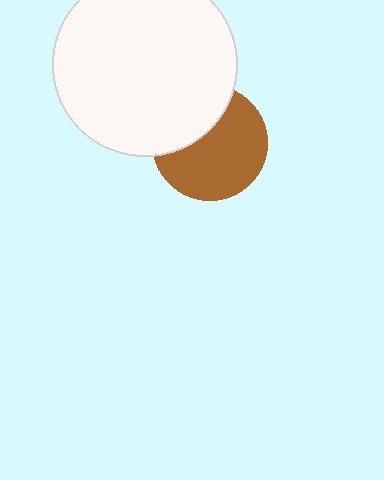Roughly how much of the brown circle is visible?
Most of it is visible (roughly 66%).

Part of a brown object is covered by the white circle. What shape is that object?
It is a circle.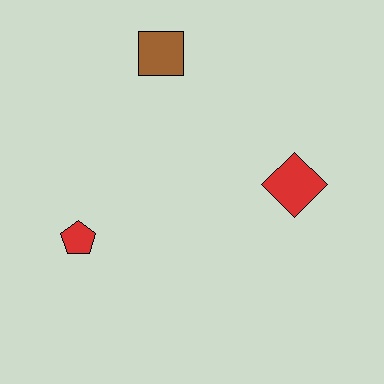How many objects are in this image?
There are 3 objects.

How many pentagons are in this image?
There is 1 pentagon.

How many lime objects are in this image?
There are no lime objects.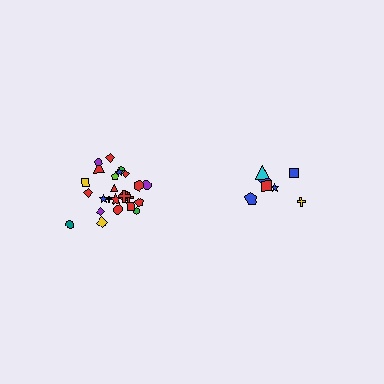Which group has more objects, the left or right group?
The left group.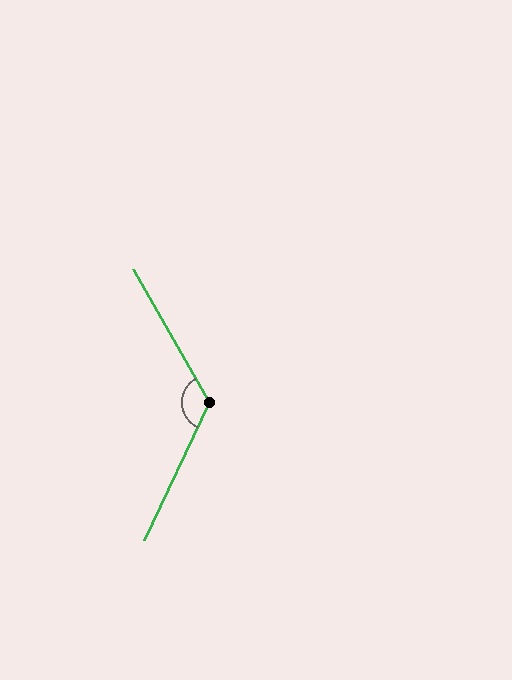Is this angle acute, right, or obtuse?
It is obtuse.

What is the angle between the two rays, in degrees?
Approximately 125 degrees.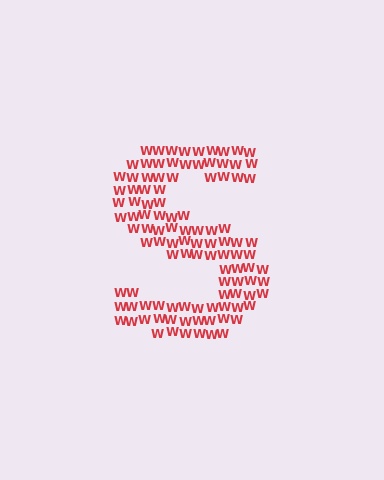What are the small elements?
The small elements are letter W's.